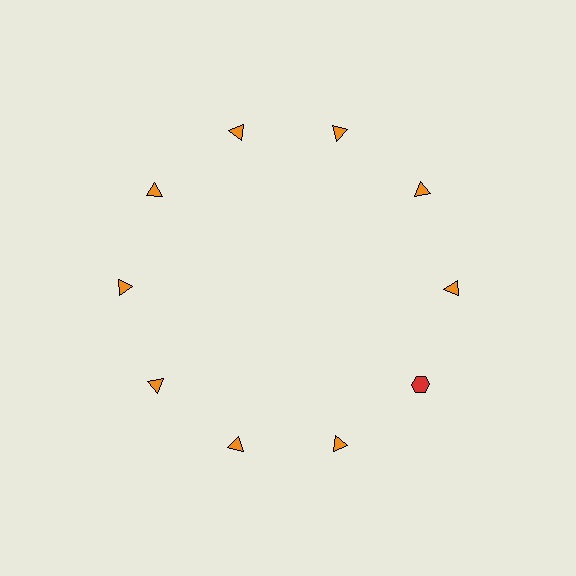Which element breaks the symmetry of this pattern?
The red hexagon at roughly the 4 o'clock position breaks the symmetry. All other shapes are orange triangles.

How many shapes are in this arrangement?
There are 10 shapes arranged in a ring pattern.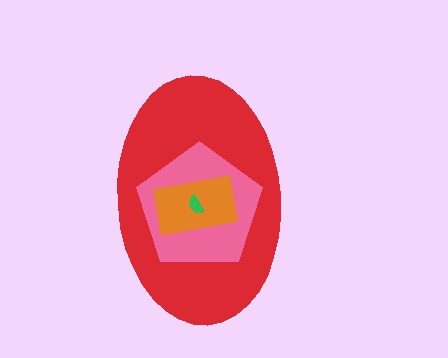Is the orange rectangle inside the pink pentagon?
Yes.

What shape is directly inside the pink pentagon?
The orange rectangle.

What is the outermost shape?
The red ellipse.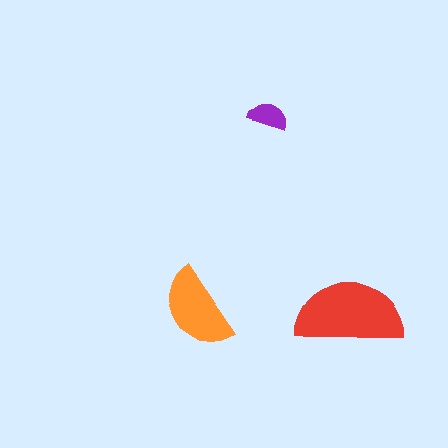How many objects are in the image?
There are 3 objects in the image.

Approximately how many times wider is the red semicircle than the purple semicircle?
About 2.5 times wider.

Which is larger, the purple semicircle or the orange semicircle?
The orange one.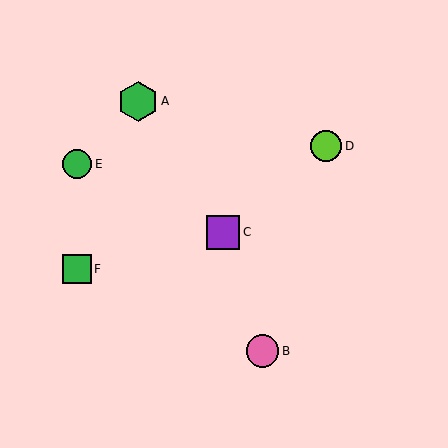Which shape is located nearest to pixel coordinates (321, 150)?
The lime circle (labeled D) at (326, 146) is nearest to that location.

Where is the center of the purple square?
The center of the purple square is at (223, 232).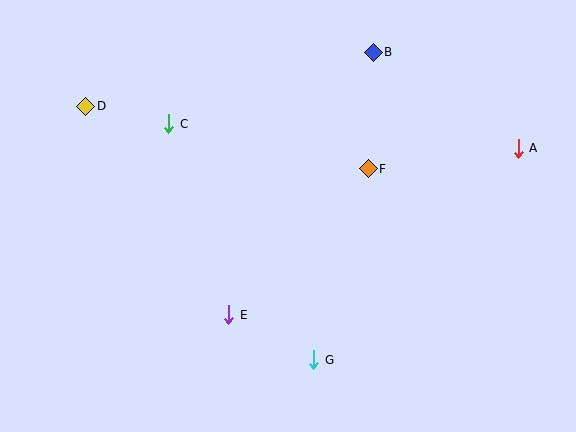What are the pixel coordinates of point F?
Point F is at (368, 169).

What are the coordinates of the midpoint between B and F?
The midpoint between B and F is at (371, 111).